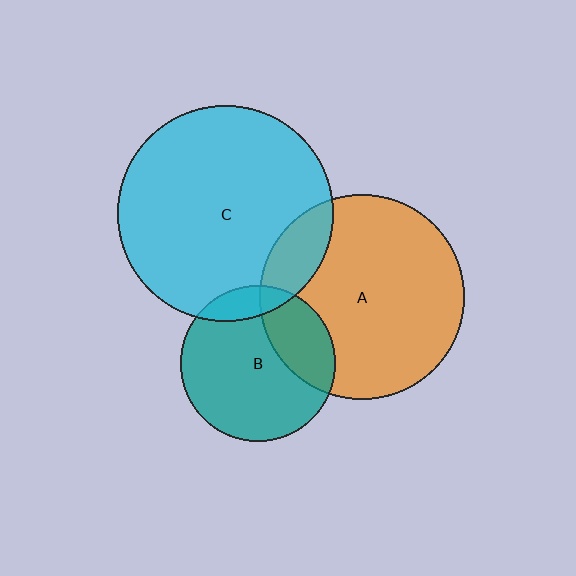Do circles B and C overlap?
Yes.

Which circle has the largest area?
Circle C (cyan).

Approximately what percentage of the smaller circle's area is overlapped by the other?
Approximately 10%.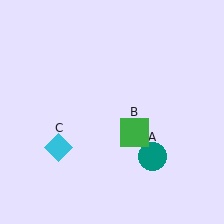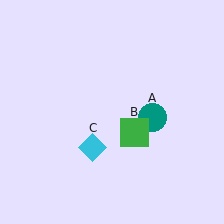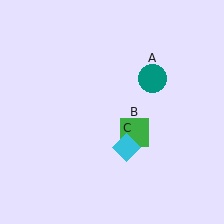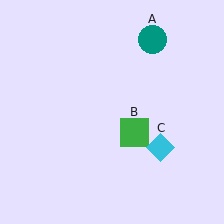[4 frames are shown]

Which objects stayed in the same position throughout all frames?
Green square (object B) remained stationary.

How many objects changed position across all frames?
2 objects changed position: teal circle (object A), cyan diamond (object C).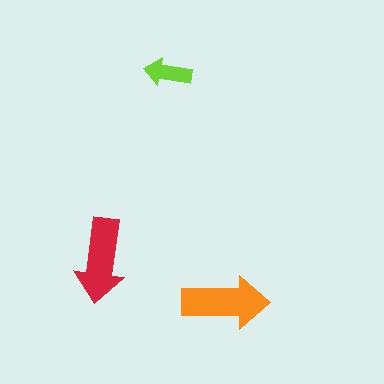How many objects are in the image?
There are 3 objects in the image.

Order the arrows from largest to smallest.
the orange one, the red one, the lime one.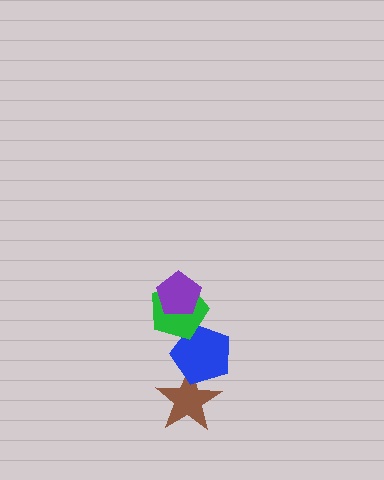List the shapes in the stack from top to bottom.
From top to bottom: the purple pentagon, the green pentagon, the blue pentagon, the brown star.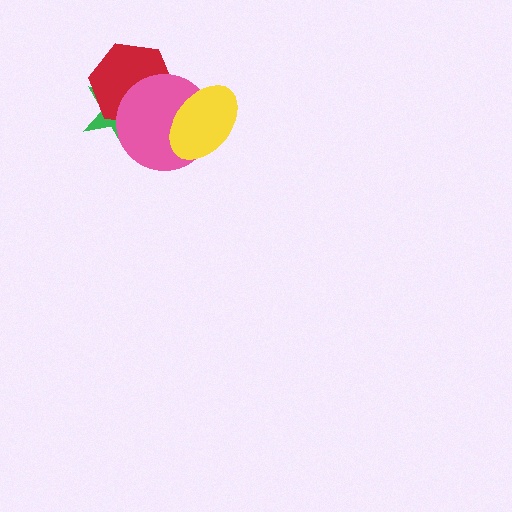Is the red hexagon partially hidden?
Yes, it is partially covered by another shape.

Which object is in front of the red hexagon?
The pink circle is in front of the red hexagon.